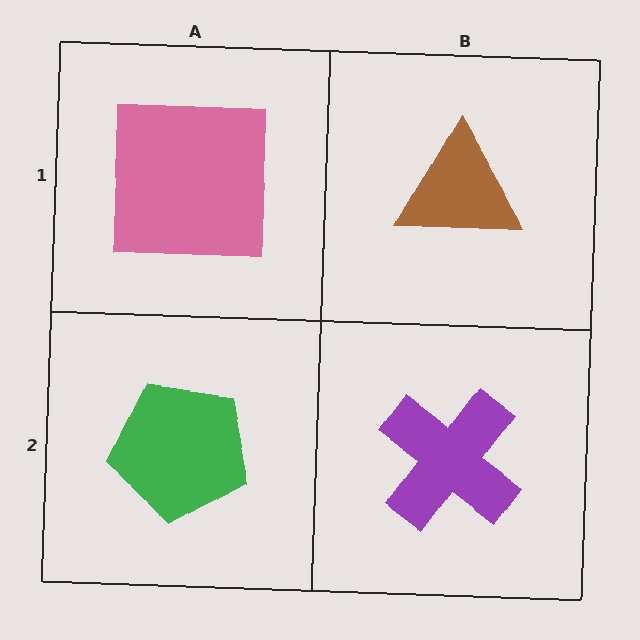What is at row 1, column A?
A pink square.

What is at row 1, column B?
A brown triangle.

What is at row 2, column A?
A green pentagon.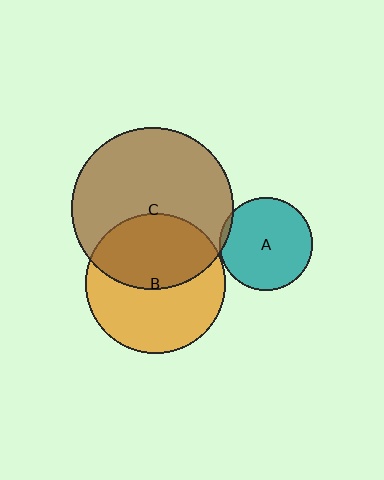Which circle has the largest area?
Circle C (brown).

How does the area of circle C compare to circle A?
Approximately 3.0 times.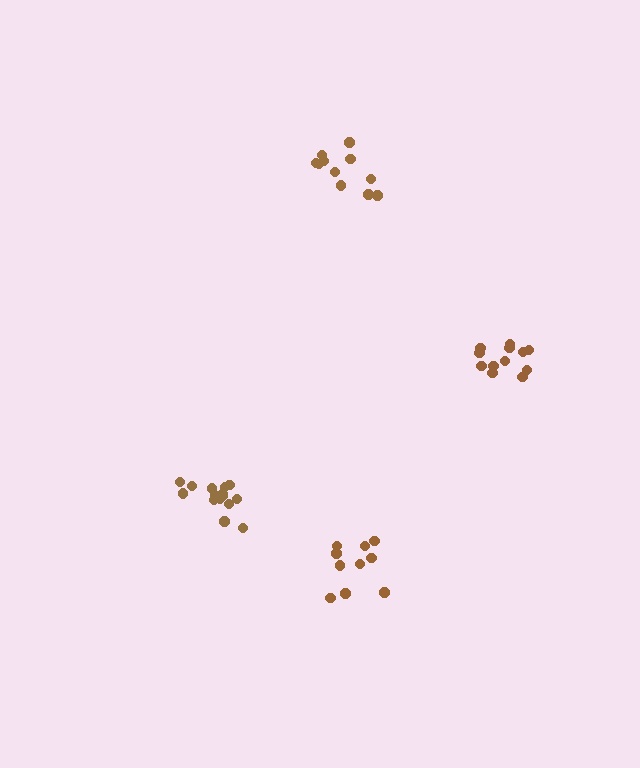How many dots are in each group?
Group 1: 12 dots, Group 2: 10 dots, Group 3: 11 dots, Group 4: 15 dots (48 total).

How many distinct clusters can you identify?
There are 4 distinct clusters.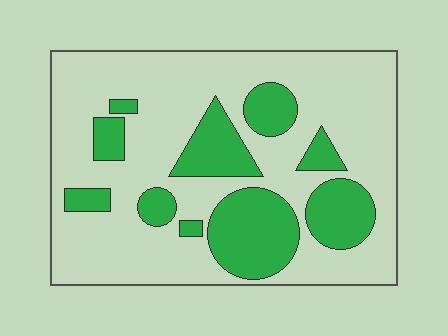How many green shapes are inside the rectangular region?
10.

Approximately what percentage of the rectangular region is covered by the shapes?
Approximately 30%.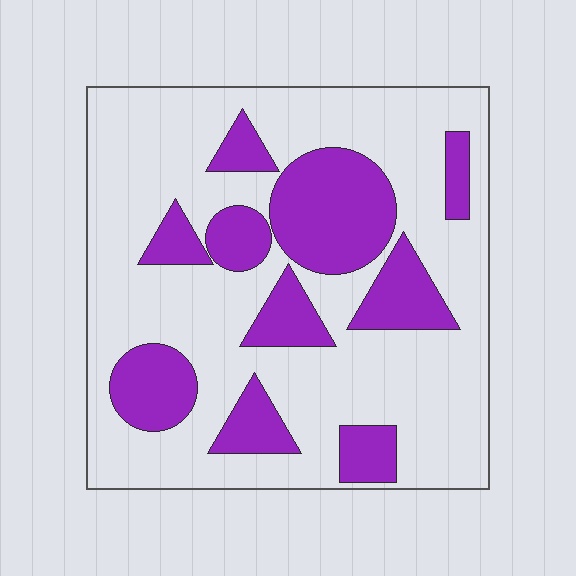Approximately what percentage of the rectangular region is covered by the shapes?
Approximately 30%.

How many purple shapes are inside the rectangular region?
10.